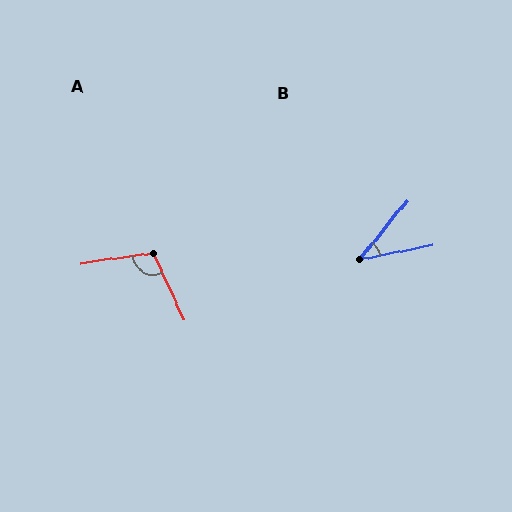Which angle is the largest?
A, at approximately 106 degrees.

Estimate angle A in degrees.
Approximately 106 degrees.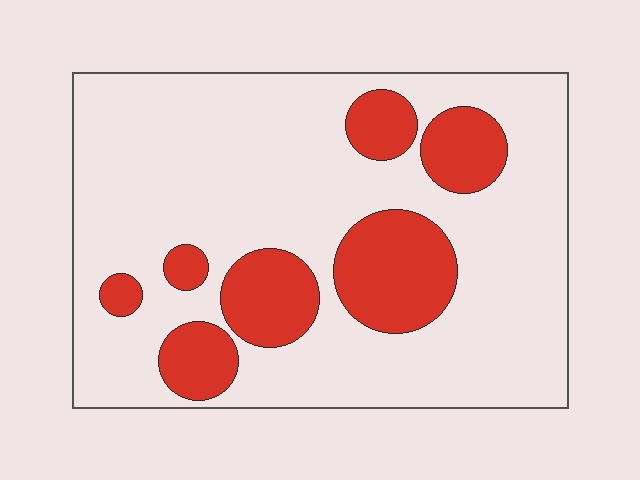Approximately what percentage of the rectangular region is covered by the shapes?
Approximately 25%.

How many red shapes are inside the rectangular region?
7.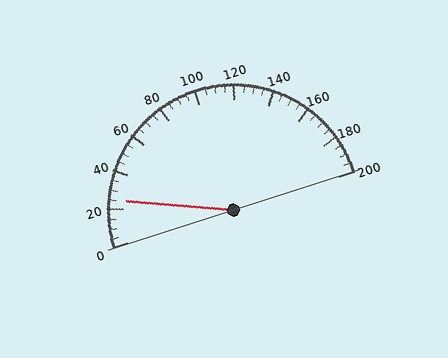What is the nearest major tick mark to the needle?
The nearest major tick mark is 20.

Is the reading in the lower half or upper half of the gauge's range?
The reading is in the lower half of the range (0 to 200).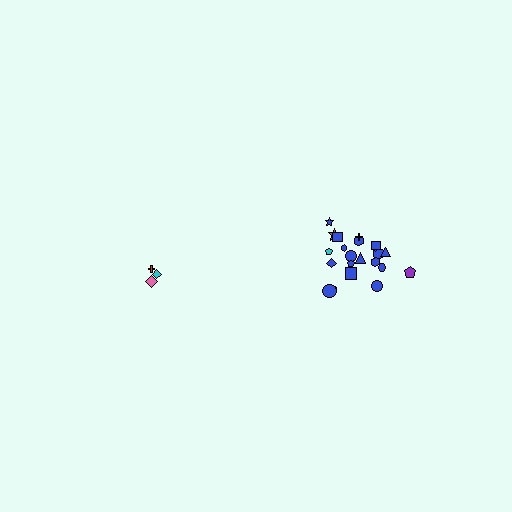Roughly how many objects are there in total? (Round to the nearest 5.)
Roughly 25 objects in total.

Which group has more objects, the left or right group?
The right group.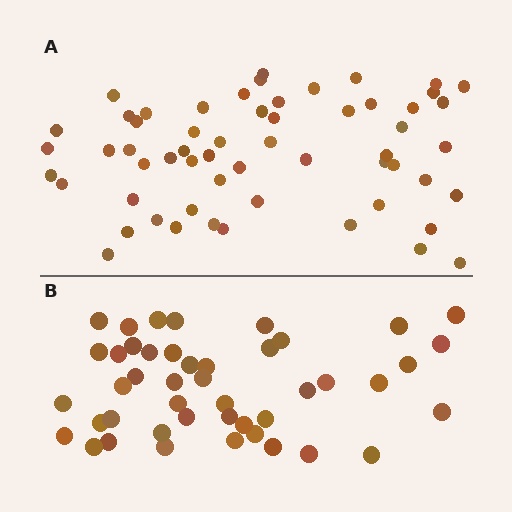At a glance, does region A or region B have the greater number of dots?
Region A (the top region) has more dots.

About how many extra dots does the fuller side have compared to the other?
Region A has approximately 15 more dots than region B.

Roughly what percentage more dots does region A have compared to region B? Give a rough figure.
About 30% more.